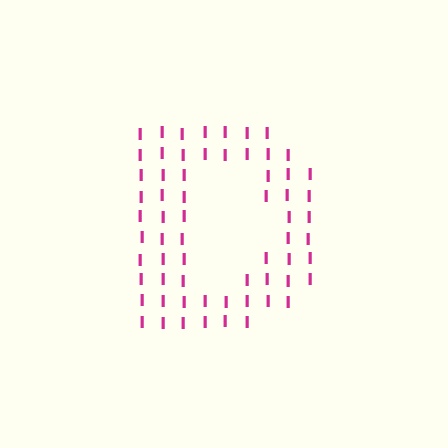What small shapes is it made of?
It is made of small letter I's.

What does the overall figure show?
The overall figure shows the letter D.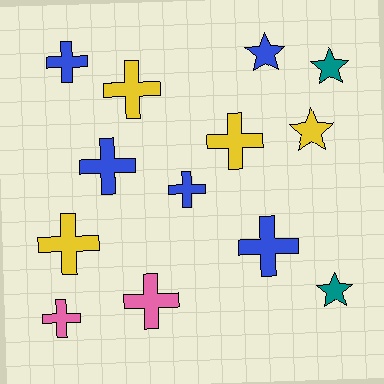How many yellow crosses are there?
There are 3 yellow crosses.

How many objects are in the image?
There are 13 objects.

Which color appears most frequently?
Blue, with 5 objects.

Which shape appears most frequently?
Cross, with 9 objects.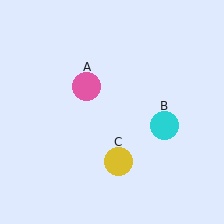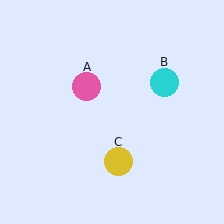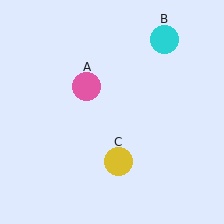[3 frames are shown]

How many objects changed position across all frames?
1 object changed position: cyan circle (object B).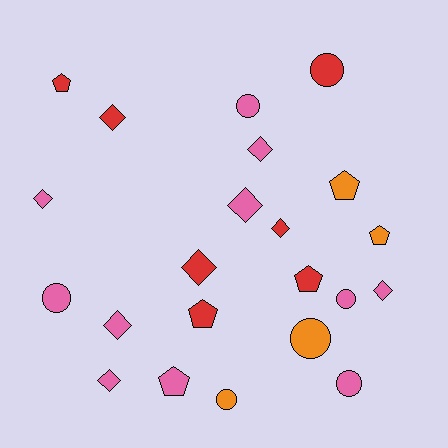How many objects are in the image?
There are 22 objects.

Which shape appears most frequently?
Diamond, with 9 objects.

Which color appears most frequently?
Pink, with 11 objects.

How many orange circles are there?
There are 2 orange circles.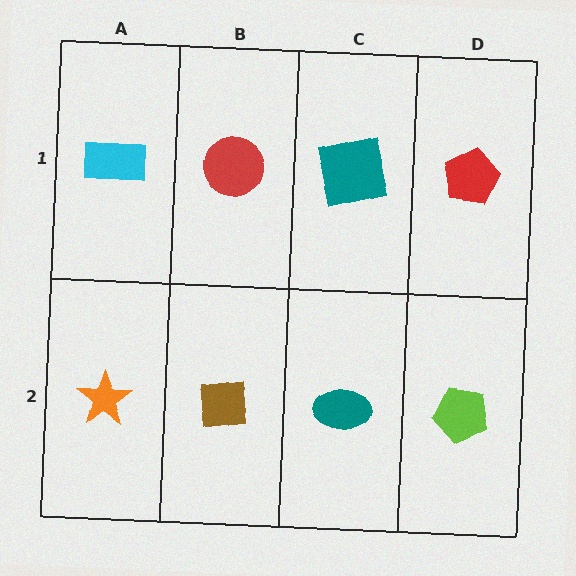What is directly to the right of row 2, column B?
A teal ellipse.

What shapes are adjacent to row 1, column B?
A brown square (row 2, column B), a cyan rectangle (row 1, column A), a teal square (row 1, column C).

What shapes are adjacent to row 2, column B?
A red circle (row 1, column B), an orange star (row 2, column A), a teal ellipse (row 2, column C).